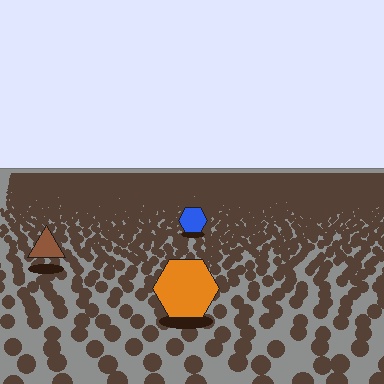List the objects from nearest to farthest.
From nearest to farthest: the orange hexagon, the brown triangle, the blue hexagon.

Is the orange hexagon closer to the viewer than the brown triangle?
Yes. The orange hexagon is closer — you can tell from the texture gradient: the ground texture is coarser near it.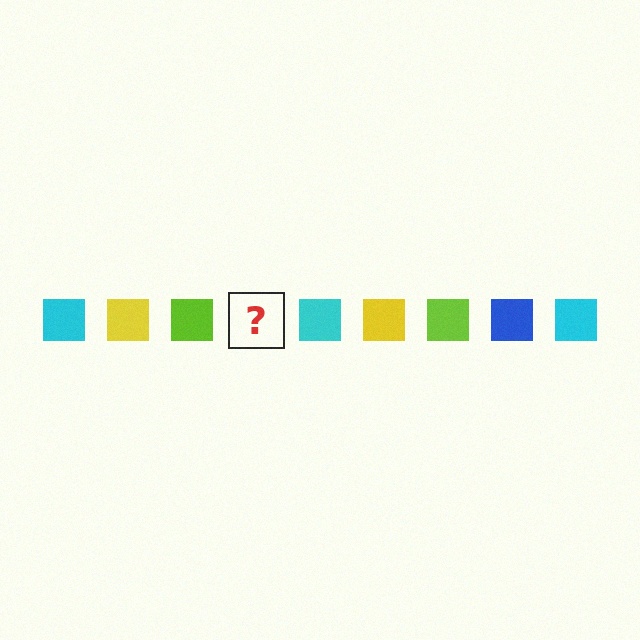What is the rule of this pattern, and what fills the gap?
The rule is that the pattern cycles through cyan, yellow, lime, blue squares. The gap should be filled with a blue square.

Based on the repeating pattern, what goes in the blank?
The blank should be a blue square.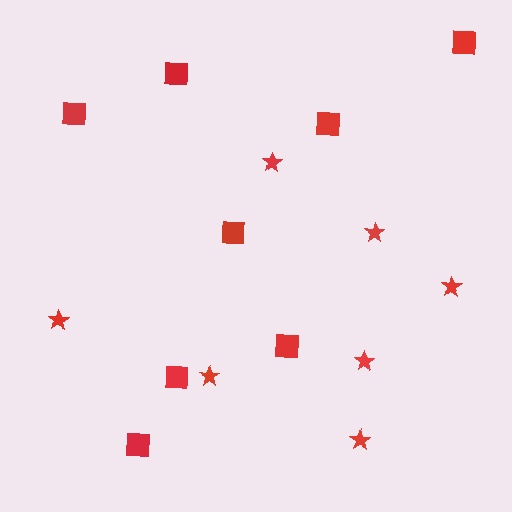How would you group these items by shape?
There are 2 groups: one group of squares (8) and one group of stars (7).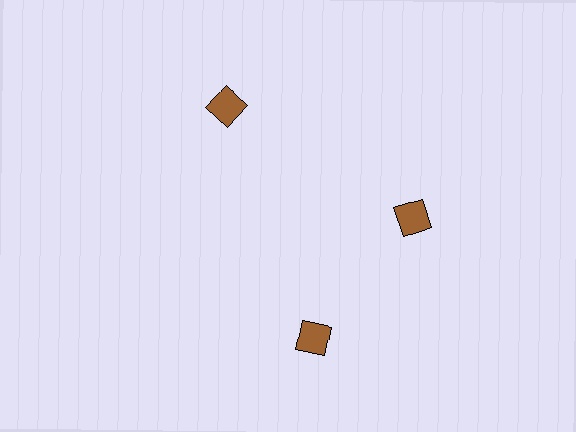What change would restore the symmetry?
The symmetry would be restored by rotating it back into even spacing with its neighbors so that all 3 diamonds sit at equal angles and equal distance from the center.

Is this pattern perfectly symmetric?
No. The 3 brown diamonds are arranged in a ring, but one element near the 7 o'clock position is rotated out of alignment along the ring, breaking the 3-fold rotational symmetry.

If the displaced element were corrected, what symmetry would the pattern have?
It would have 3-fold rotational symmetry — the pattern would map onto itself every 120 degrees.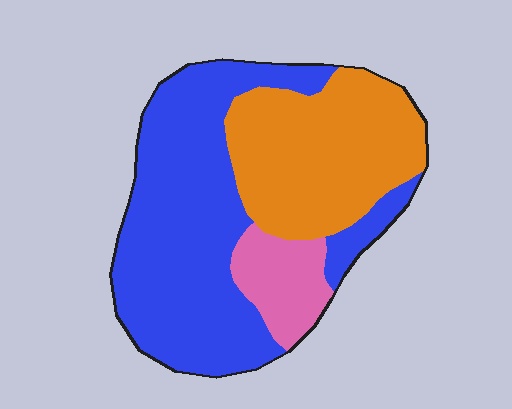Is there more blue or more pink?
Blue.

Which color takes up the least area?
Pink, at roughly 10%.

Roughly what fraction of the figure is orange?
Orange takes up about one third (1/3) of the figure.